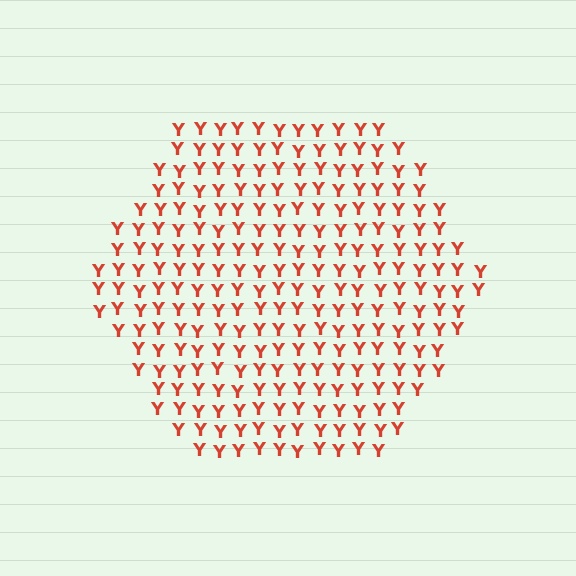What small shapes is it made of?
It is made of small letter Y's.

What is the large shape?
The large shape is a hexagon.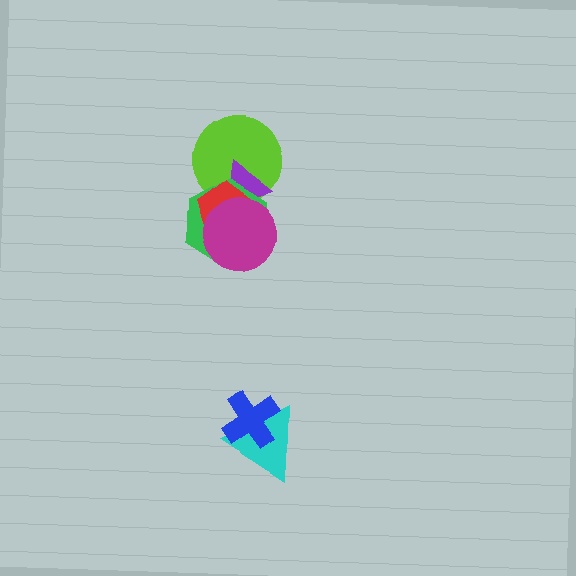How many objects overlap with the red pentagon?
4 objects overlap with the red pentagon.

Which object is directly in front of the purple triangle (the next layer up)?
The green hexagon is directly in front of the purple triangle.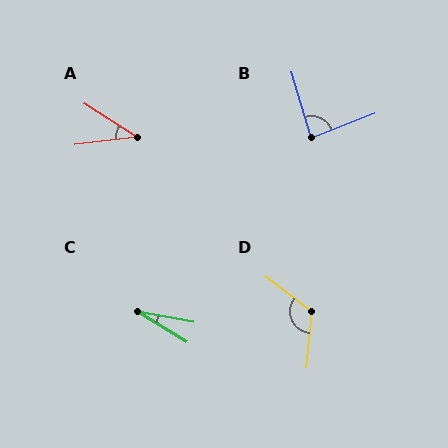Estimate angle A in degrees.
Approximately 40 degrees.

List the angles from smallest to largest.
C (20°), A (40°), B (85°), D (122°).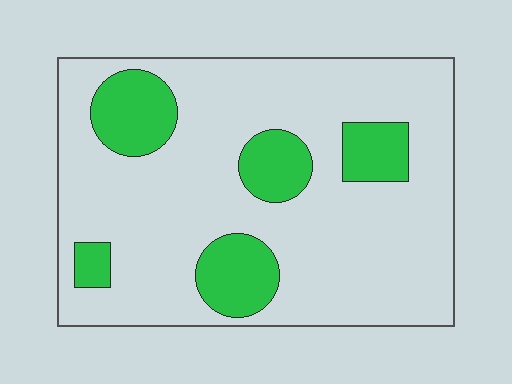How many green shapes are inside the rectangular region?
5.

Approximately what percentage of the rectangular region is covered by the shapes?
Approximately 20%.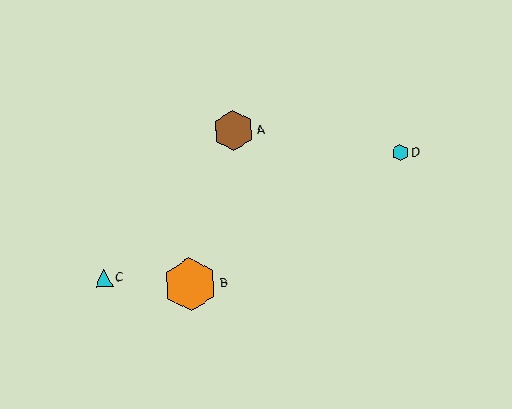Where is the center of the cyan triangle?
The center of the cyan triangle is at (104, 278).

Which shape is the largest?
The orange hexagon (labeled B) is the largest.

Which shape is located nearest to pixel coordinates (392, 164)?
The cyan hexagon (labeled D) at (400, 153) is nearest to that location.